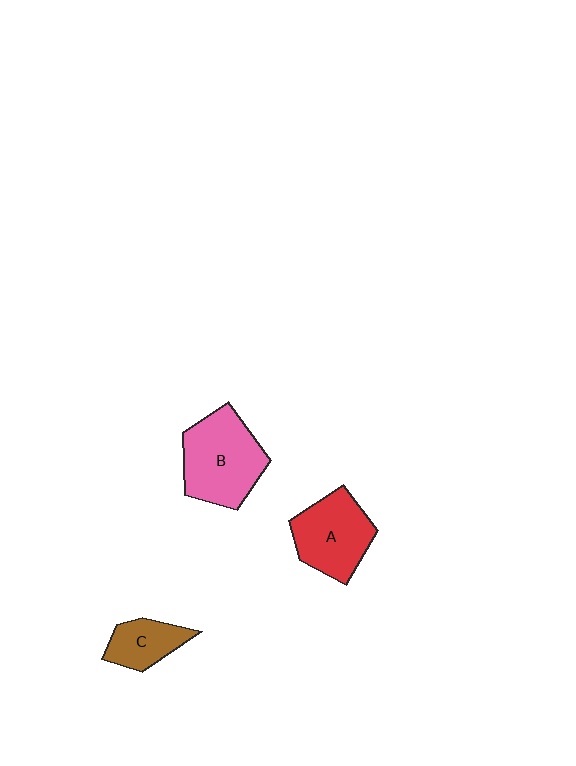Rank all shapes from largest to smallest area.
From largest to smallest: B (pink), A (red), C (brown).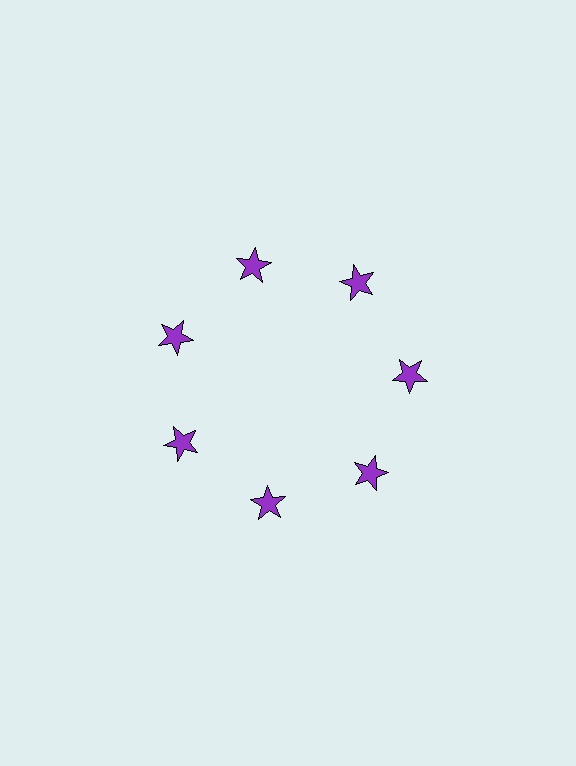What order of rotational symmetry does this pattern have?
This pattern has 7-fold rotational symmetry.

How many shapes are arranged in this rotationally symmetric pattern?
There are 7 shapes, arranged in 7 groups of 1.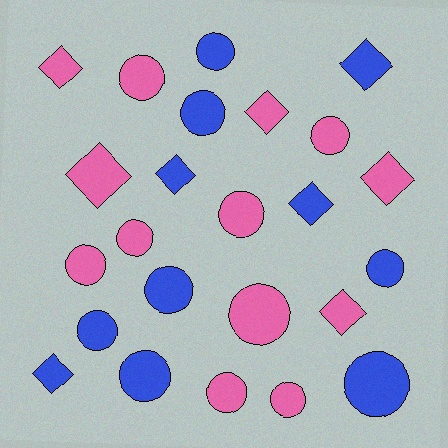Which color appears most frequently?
Pink, with 13 objects.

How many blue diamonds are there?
There are 4 blue diamonds.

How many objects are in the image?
There are 24 objects.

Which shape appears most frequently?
Circle, with 15 objects.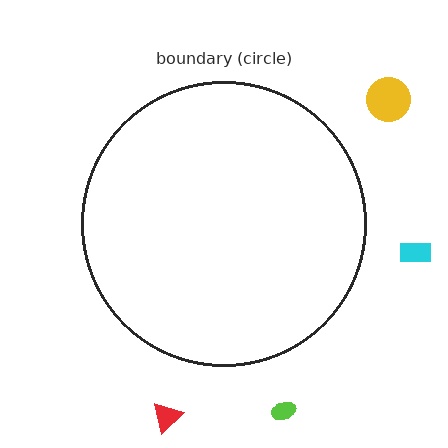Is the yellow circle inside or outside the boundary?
Outside.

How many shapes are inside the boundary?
0 inside, 4 outside.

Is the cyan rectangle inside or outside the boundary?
Outside.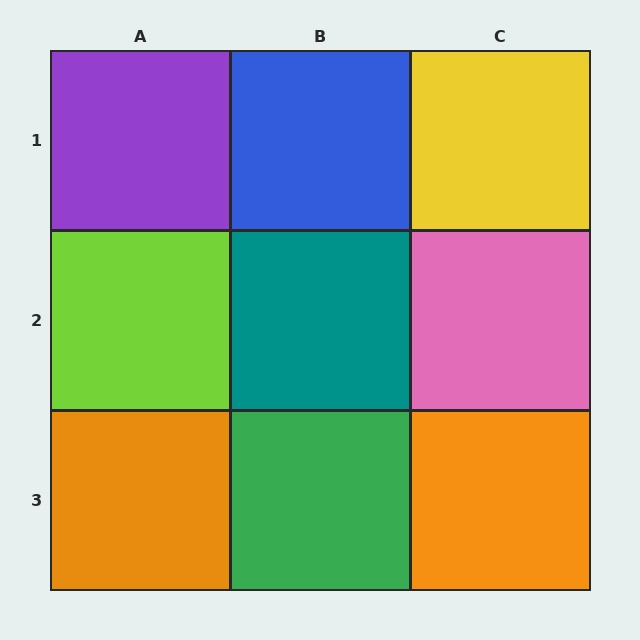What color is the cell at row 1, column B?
Blue.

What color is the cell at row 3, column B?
Green.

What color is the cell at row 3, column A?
Orange.